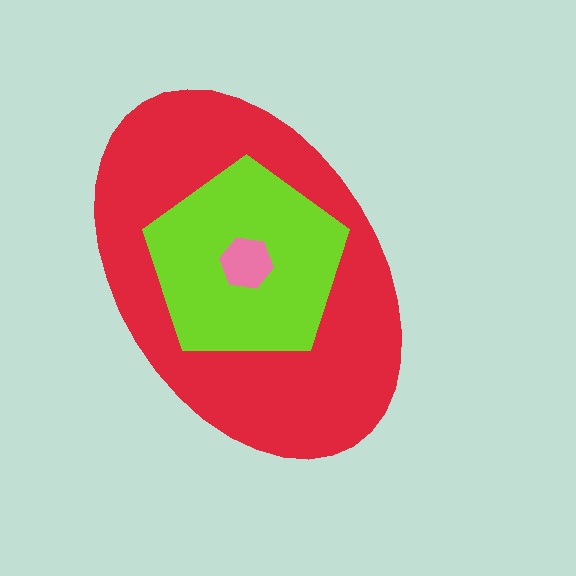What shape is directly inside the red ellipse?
The lime pentagon.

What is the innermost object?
The pink hexagon.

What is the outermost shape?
The red ellipse.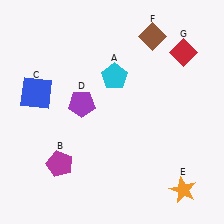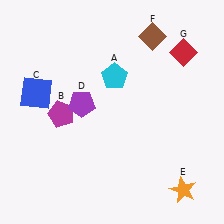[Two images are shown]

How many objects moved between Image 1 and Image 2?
1 object moved between the two images.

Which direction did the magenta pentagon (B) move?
The magenta pentagon (B) moved up.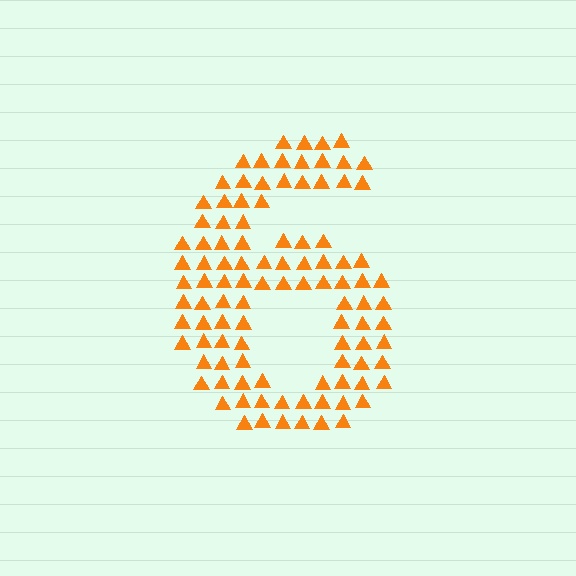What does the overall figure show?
The overall figure shows the digit 6.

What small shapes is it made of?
It is made of small triangles.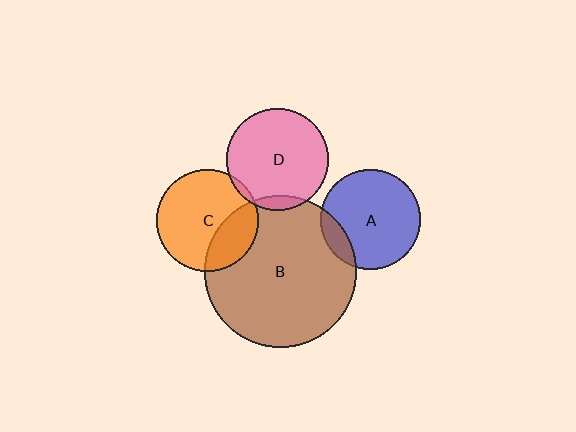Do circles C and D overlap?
Yes.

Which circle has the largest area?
Circle B (brown).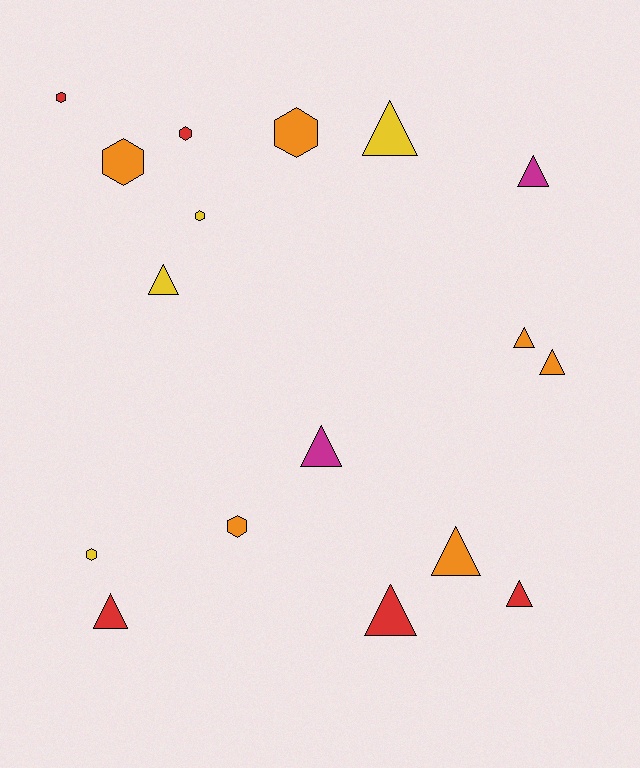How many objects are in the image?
There are 17 objects.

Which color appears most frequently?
Orange, with 6 objects.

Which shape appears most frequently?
Triangle, with 10 objects.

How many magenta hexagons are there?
There are no magenta hexagons.